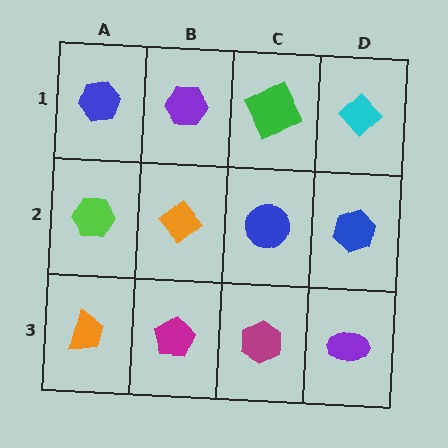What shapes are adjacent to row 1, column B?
An orange diamond (row 2, column B), a blue hexagon (row 1, column A), a green square (row 1, column C).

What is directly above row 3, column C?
A blue circle.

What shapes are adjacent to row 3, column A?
A lime hexagon (row 2, column A), a magenta pentagon (row 3, column B).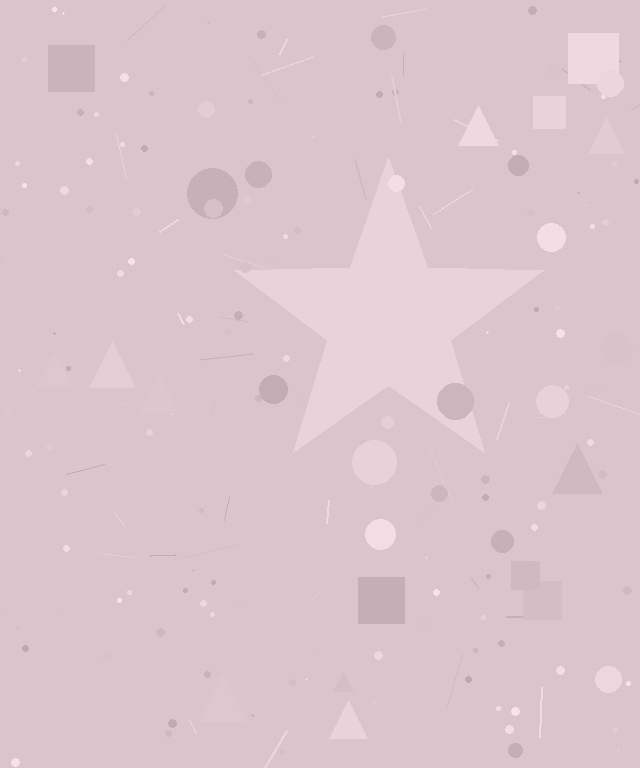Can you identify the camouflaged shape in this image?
The camouflaged shape is a star.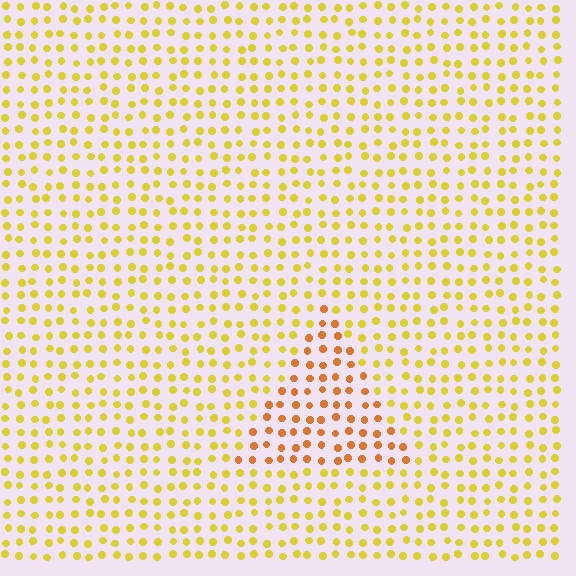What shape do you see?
I see a triangle.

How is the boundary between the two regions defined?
The boundary is defined purely by a slight shift in hue (about 32 degrees). Spacing, size, and orientation are identical on both sides.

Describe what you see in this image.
The image is filled with small yellow elements in a uniform arrangement. A triangle-shaped region is visible where the elements are tinted to a slightly different hue, forming a subtle color boundary.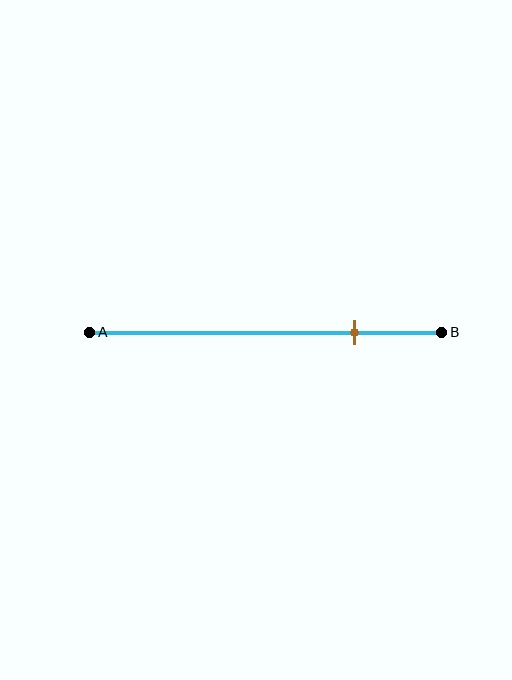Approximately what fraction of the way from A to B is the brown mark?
The brown mark is approximately 75% of the way from A to B.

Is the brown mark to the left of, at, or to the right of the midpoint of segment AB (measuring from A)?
The brown mark is to the right of the midpoint of segment AB.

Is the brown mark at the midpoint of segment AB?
No, the mark is at about 75% from A, not at the 50% midpoint.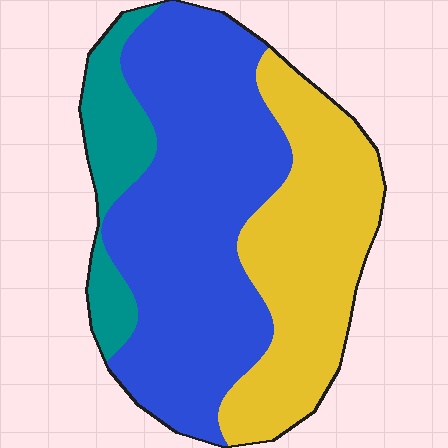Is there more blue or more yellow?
Blue.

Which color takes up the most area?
Blue, at roughly 55%.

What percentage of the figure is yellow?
Yellow takes up about one third (1/3) of the figure.